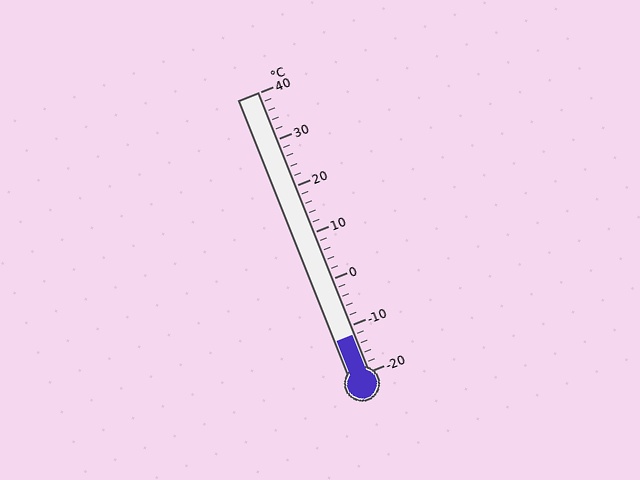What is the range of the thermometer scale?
The thermometer scale ranges from -20°C to 40°C.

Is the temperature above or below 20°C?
The temperature is below 20°C.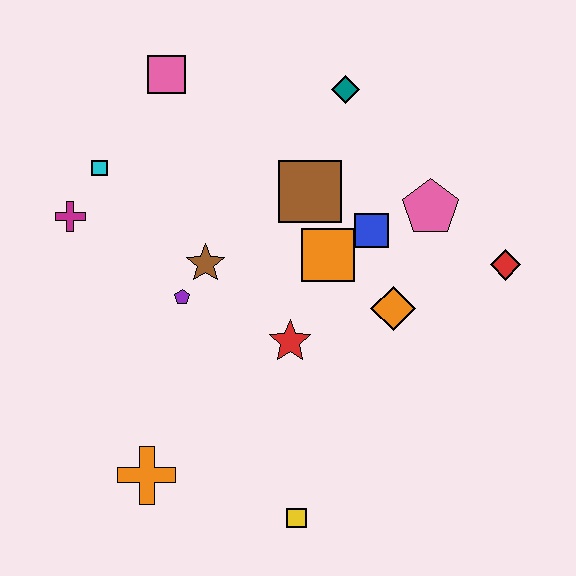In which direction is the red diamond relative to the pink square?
The red diamond is to the right of the pink square.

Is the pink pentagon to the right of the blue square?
Yes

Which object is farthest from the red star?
The pink square is farthest from the red star.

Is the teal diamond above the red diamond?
Yes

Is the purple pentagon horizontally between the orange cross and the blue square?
Yes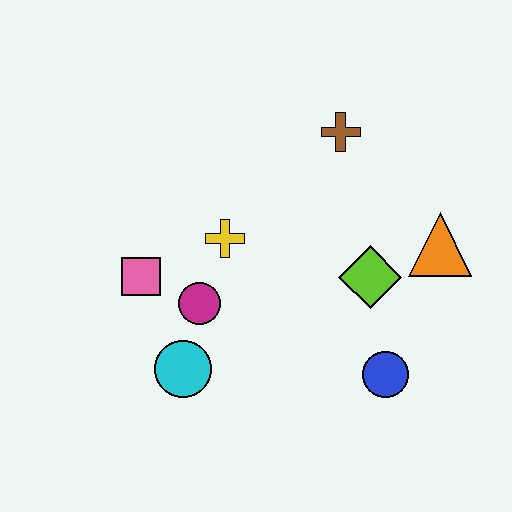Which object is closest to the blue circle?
The lime diamond is closest to the blue circle.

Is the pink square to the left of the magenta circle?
Yes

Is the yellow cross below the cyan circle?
No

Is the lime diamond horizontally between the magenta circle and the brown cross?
No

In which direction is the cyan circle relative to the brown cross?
The cyan circle is below the brown cross.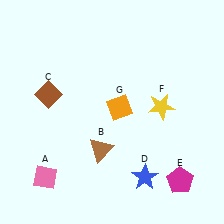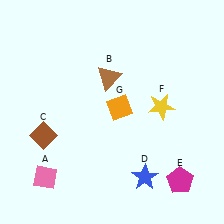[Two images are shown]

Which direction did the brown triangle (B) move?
The brown triangle (B) moved up.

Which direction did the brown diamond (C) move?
The brown diamond (C) moved down.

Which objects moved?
The objects that moved are: the brown triangle (B), the brown diamond (C).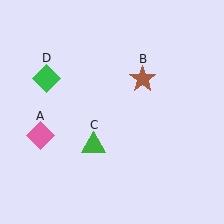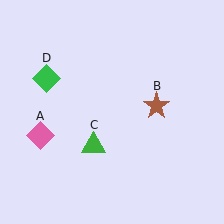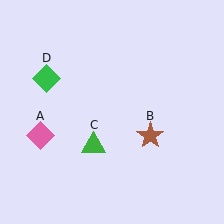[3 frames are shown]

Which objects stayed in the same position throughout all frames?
Pink diamond (object A) and green triangle (object C) and green diamond (object D) remained stationary.